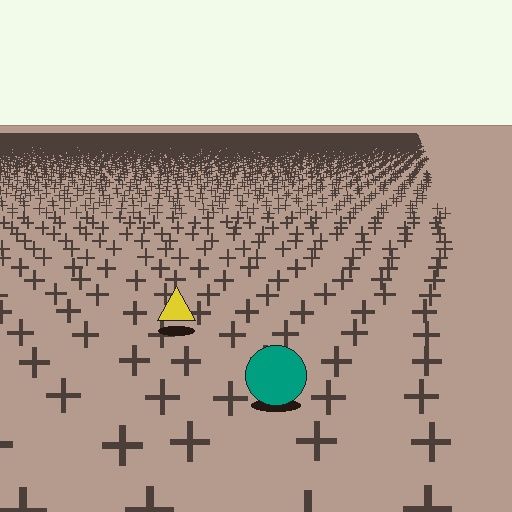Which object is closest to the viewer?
The teal circle is closest. The texture marks near it are larger and more spread out.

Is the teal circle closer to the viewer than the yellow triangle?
Yes. The teal circle is closer — you can tell from the texture gradient: the ground texture is coarser near it.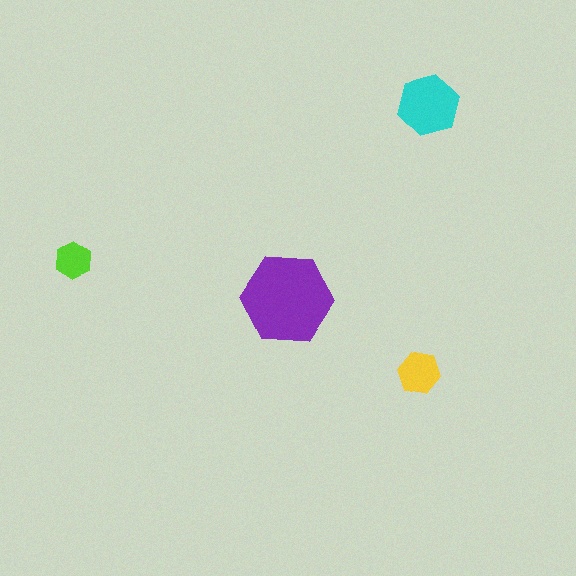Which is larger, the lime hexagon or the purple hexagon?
The purple one.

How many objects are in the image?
There are 4 objects in the image.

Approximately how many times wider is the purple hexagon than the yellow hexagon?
About 2 times wider.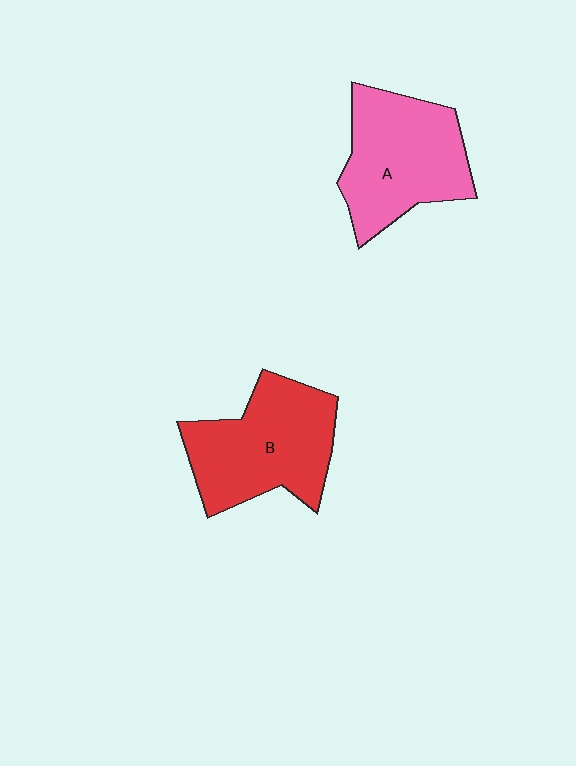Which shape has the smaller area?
Shape A (pink).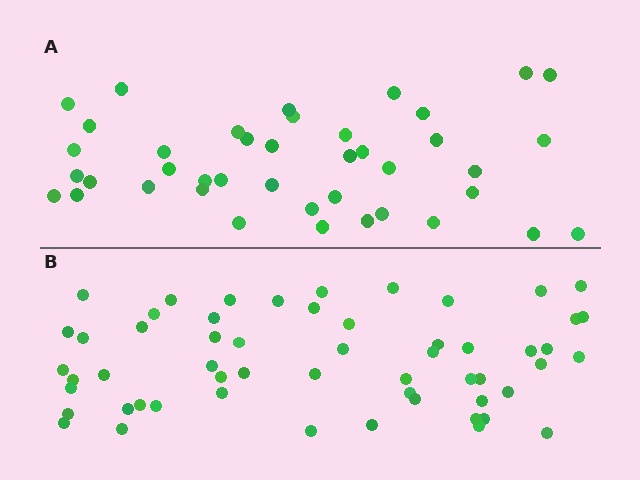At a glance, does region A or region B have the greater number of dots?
Region B (the bottom region) has more dots.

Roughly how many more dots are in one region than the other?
Region B has approximately 15 more dots than region A.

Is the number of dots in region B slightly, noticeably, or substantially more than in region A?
Region B has noticeably more, but not dramatically so. The ratio is roughly 1.4 to 1.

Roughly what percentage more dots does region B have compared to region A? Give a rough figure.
About 35% more.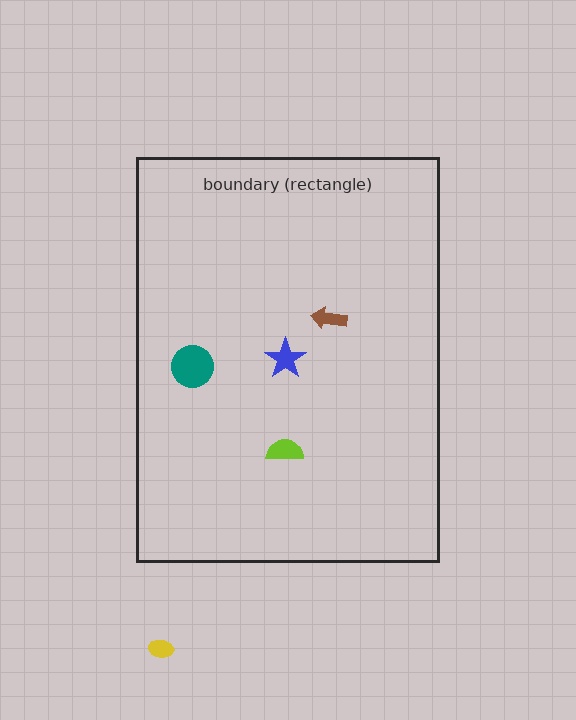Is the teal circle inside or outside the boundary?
Inside.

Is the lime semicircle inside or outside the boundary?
Inside.